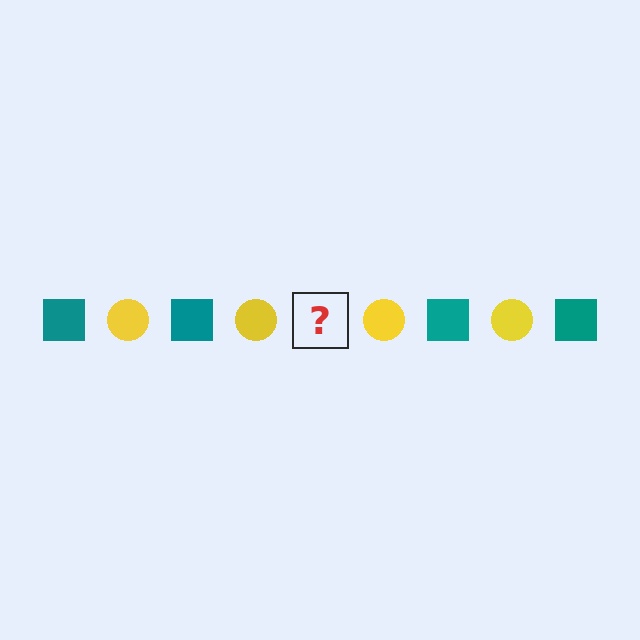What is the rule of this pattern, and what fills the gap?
The rule is that the pattern alternates between teal square and yellow circle. The gap should be filled with a teal square.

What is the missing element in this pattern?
The missing element is a teal square.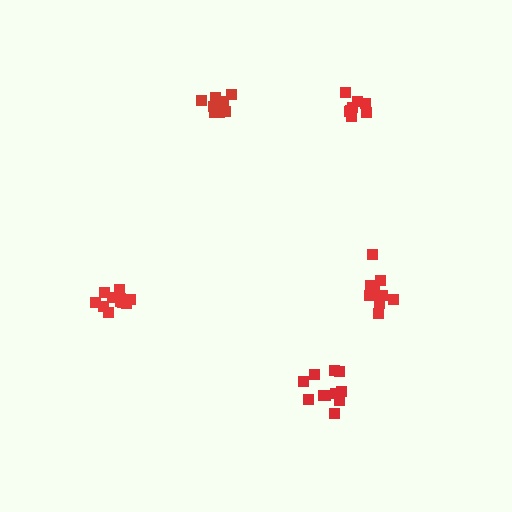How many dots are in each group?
Group 1: 11 dots, Group 2: 8 dots, Group 3: 10 dots, Group 4: 9 dots, Group 5: 11 dots (49 total).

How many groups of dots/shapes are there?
There are 5 groups.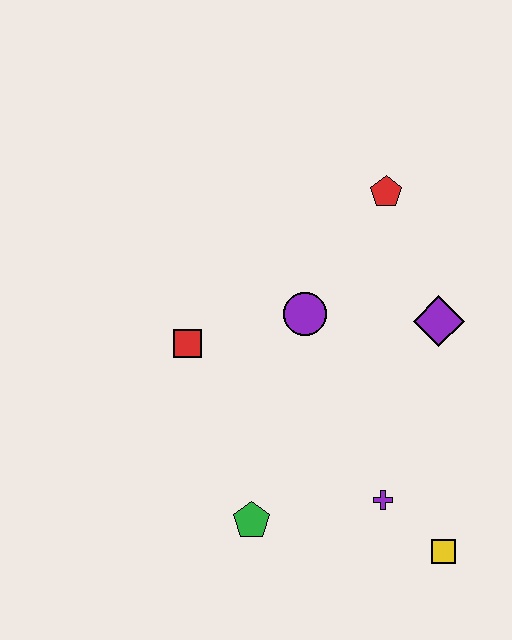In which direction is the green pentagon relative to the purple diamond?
The green pentagon is below the purple diamond.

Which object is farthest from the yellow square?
The red pentagon is farthest from the yellow square.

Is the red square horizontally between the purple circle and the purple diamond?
No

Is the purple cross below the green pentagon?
No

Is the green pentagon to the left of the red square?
No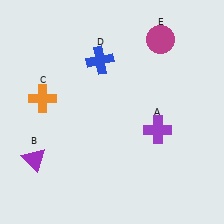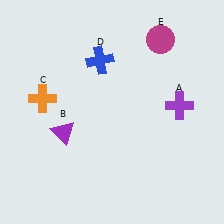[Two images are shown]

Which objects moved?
The objects that moved are: the purple cross (A), the purple triangle (B).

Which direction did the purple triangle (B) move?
The purple triangle (B) moved right.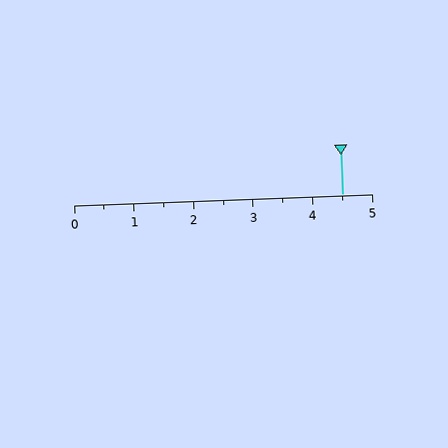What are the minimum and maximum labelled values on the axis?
The axis runs from 0 to 5.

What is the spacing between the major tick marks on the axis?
The major ticks are spaced 1 apart.